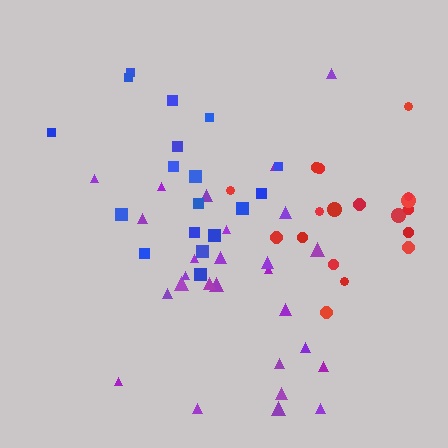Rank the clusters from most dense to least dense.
red, purple, blue.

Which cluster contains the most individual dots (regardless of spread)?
Purple (27).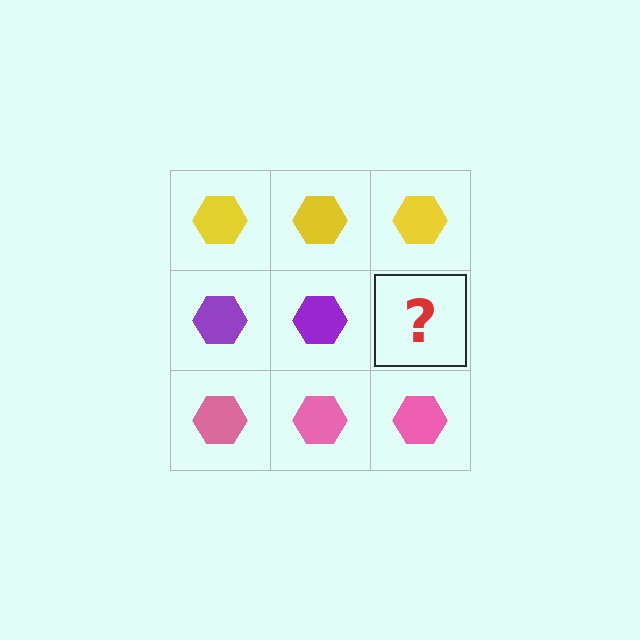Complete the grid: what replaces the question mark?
The question mark should be replaced with a purple hexagon.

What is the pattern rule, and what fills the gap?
The rule is that each row has a consistent color. The gap should be filled with a purple hexagon.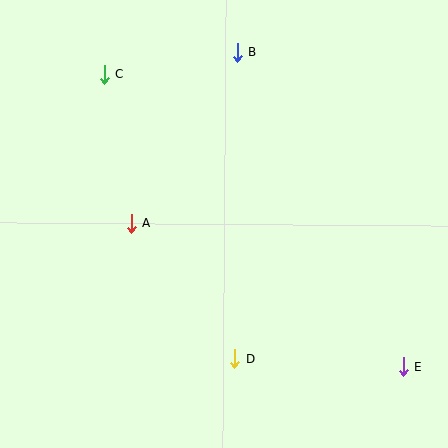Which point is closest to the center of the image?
Point A at (131, 224) is closest to the center.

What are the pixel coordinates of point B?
Point B is at (238, 52).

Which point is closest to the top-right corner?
Point B is closest to the top-right corner.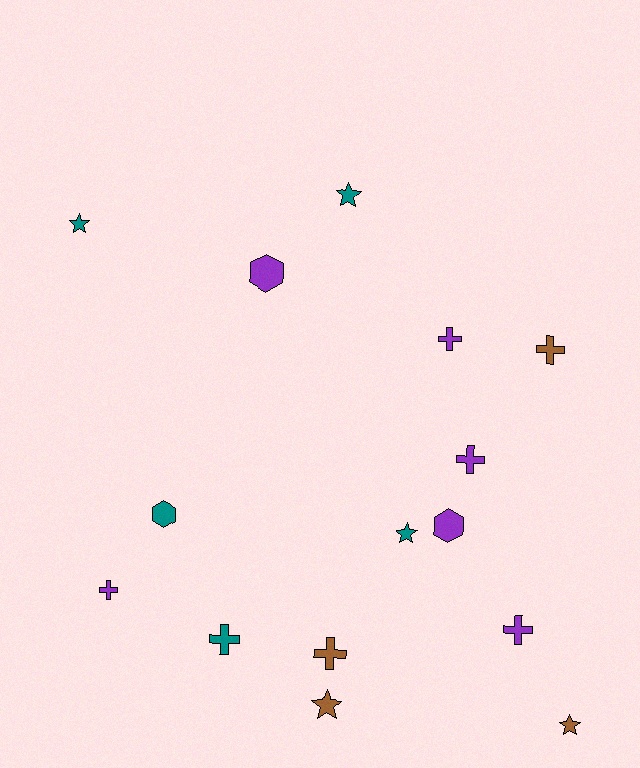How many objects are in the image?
There are 15 objects.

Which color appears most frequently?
Purple, with 6 objects.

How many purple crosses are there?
There are 4 purple crosses.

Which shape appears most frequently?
Cross, with 7 objects.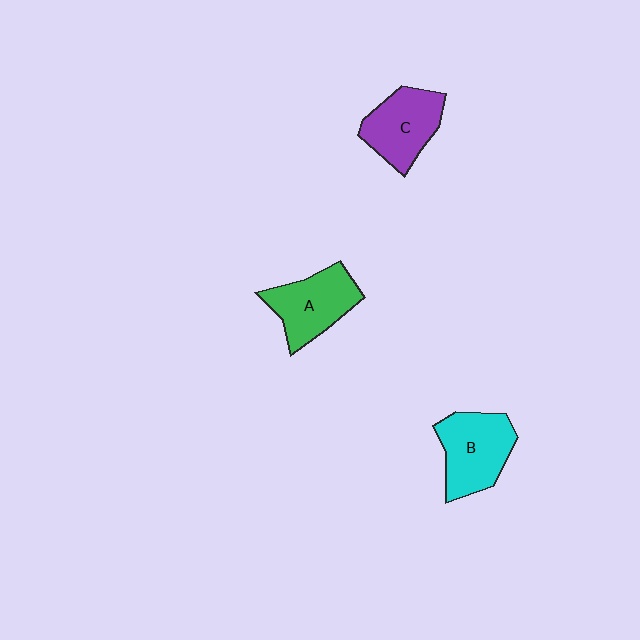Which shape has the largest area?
Shape B (cyan).